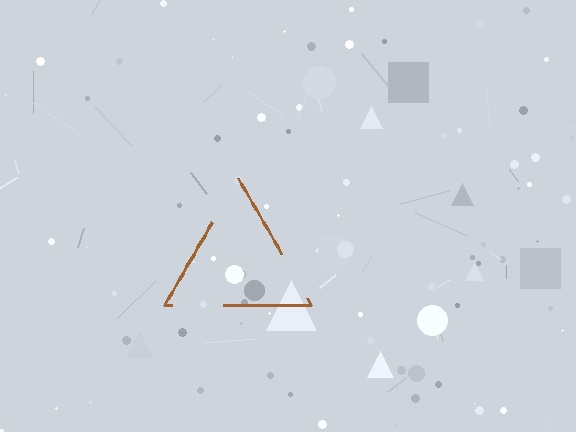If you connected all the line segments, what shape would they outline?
They would outline a triangle.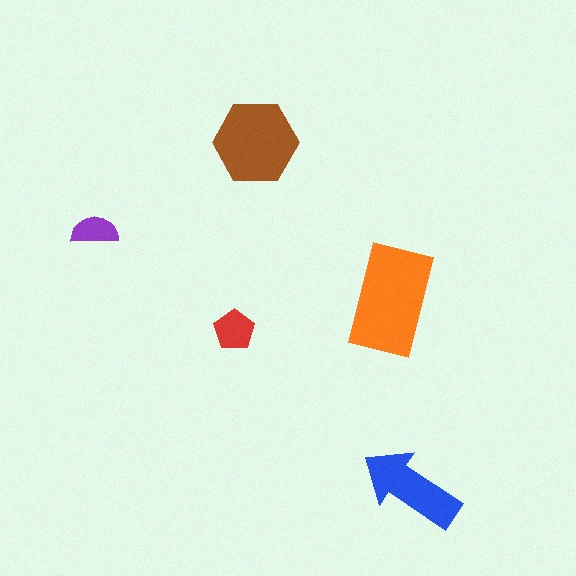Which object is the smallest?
The purple semicircle.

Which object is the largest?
The orange rectangle.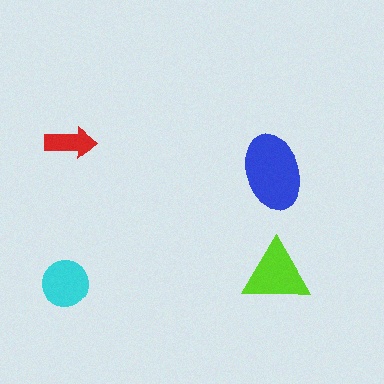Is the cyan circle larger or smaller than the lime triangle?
Smaller.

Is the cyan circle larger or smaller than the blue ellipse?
Smaller.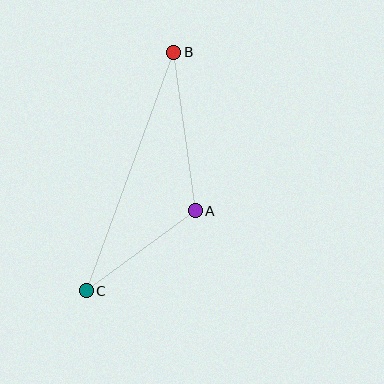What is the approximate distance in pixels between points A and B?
The distance between A and B is approximately 160 pixels.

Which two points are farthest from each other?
Points B and C are farthest from each other.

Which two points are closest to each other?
Points A and C are closest to each other.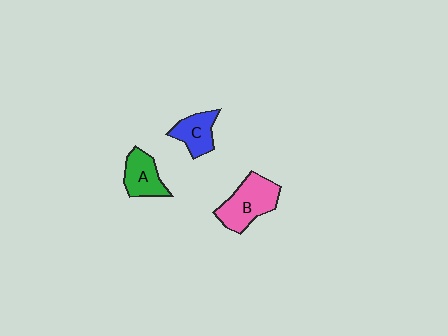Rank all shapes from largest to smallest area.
From largest to smallest: B (pink), A (green), C (blue).